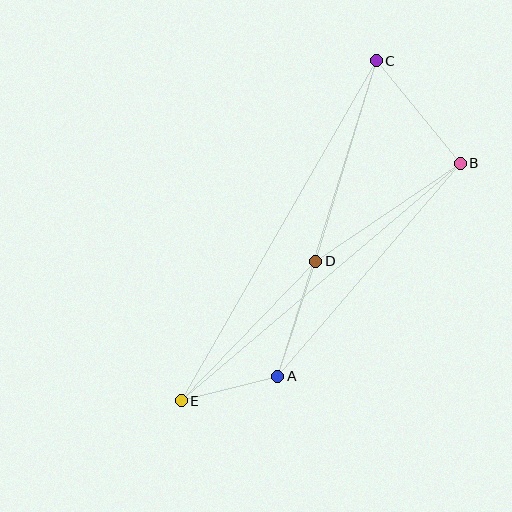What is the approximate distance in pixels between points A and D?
The distance between A and D is approximately 121 pixels.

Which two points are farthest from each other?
Points C and E are farthest from each other.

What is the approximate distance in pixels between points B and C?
The distance between B and C is approximately 133 pixels.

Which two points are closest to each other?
Points A and E are closest to each other.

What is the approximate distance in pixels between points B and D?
The distance between B and D is approximately 175 pixels.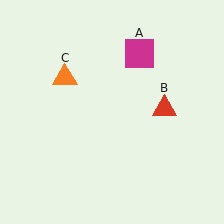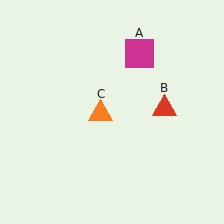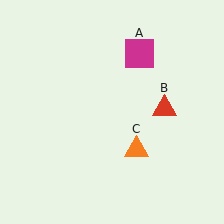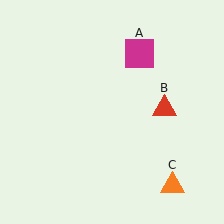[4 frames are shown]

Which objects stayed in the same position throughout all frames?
Magenta square (object A) and red triangle (object B) remained stationary.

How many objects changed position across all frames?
1 object changed position: orange triangle (object C).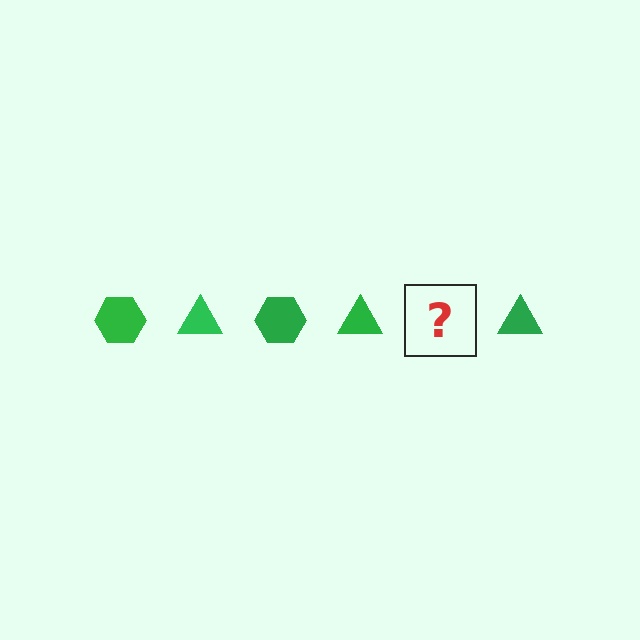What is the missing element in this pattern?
The missing element is a green hexagon.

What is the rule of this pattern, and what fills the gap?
The rule is that the pattern cycles through hexagon, triangle shapes in green. The gap should be filled with a green hexagon.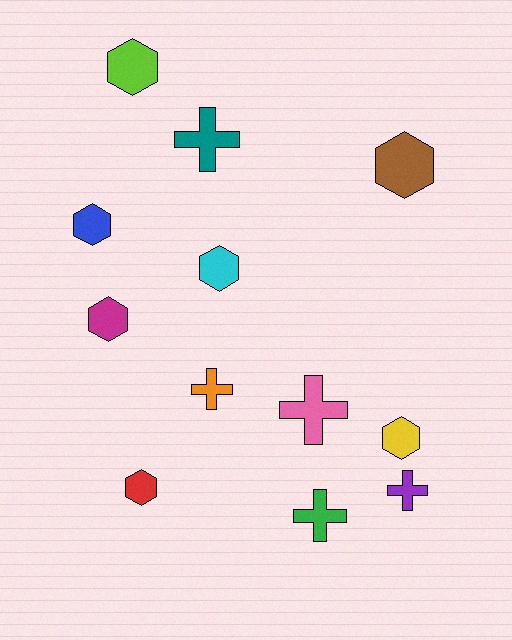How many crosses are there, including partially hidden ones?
There are 5 crosses.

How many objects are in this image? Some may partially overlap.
There are 12 objects.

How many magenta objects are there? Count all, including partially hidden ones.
There is 1 magenta object.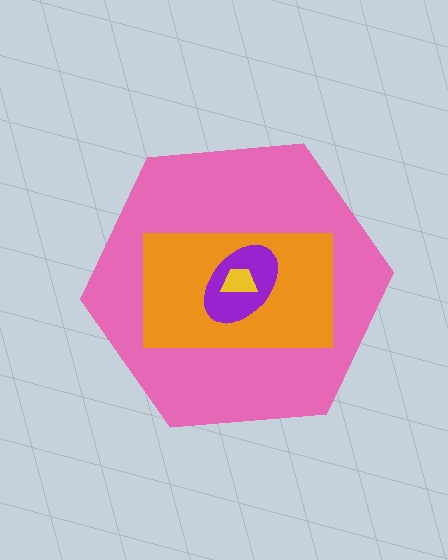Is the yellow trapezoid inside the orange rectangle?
Yes.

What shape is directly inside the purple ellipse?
The yellow trapezoid.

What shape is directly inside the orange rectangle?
The purple ellipse.